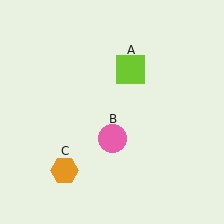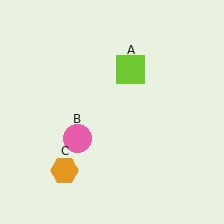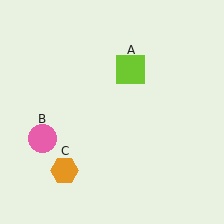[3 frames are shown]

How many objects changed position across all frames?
1 object changed position: pink circle (object B).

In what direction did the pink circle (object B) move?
The pink circle (object B) moved left.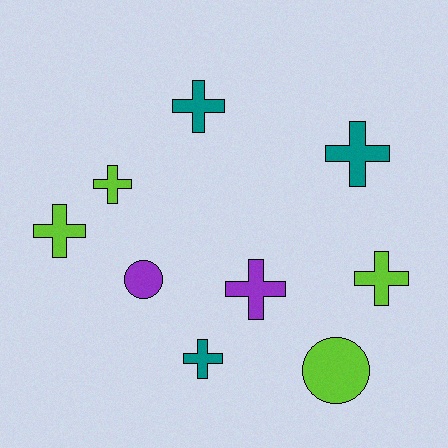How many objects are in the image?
There are 9 objects.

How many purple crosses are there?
There is 1 purple cross.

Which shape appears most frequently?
Cross, with 7 objects.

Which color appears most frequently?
Lime, with 4 objects.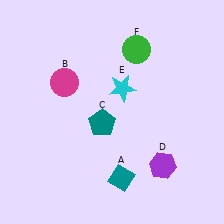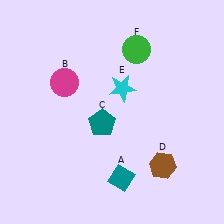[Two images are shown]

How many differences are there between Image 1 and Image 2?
There is 1 difference between the two images.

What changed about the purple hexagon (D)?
In Image 1, D is purple. In Image 2, it changed to brown.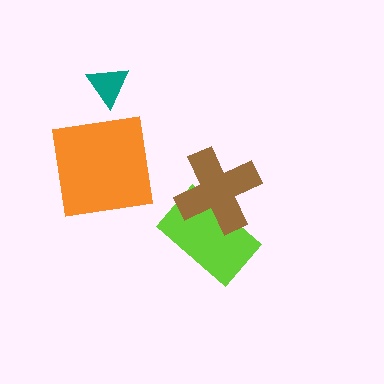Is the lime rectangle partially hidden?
Yes, it is partially covered by another shape.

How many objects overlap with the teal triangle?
0 objects overlap with the teal triangle.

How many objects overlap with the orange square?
0 objects overlap with the orange square.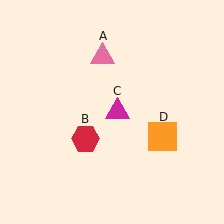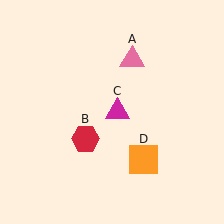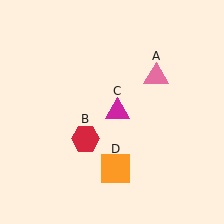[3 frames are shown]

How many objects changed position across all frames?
2 objects changed position: pink triangle (object A), orange square (object D).